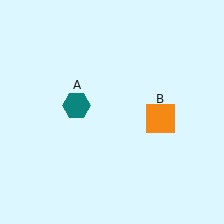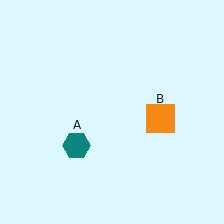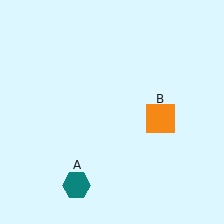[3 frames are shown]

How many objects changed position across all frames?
1 object changed position: teal hexagon (object A).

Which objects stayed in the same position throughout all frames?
Orange square (object B) remained stationary.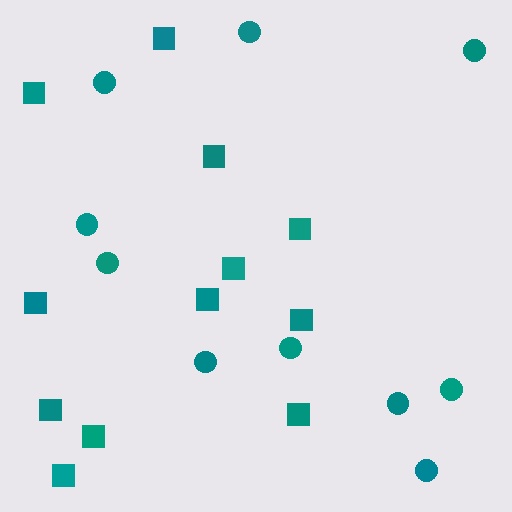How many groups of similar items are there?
There are 2 groups: one group of circles (10) and one group of squares (12).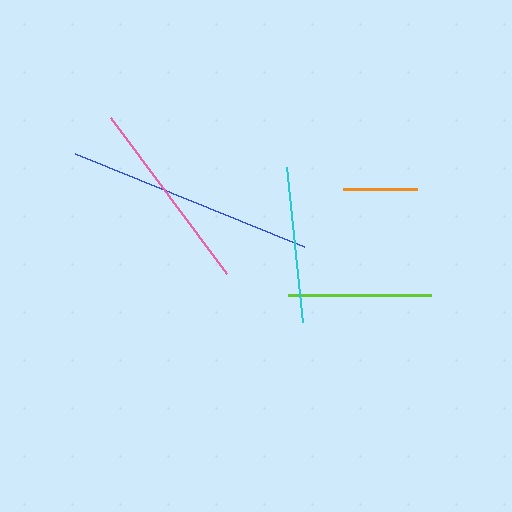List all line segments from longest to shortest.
From longest to shortest: blue, pink, cyan, lime, orange.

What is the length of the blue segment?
The blue segment is approximately 247 pixels long.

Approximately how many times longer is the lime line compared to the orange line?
The lime line is approximately 1.9 times the length of the orange line.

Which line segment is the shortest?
The orange line is the shortest at approximately 74 pixels.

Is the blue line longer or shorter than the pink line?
The blue line is longer than the pink line.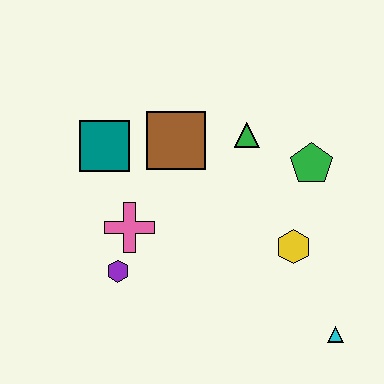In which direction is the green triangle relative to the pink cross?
The green triangle is to the right of the pink cross.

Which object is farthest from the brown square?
The cyan triangle is farthest from the brown square.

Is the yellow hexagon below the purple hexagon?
No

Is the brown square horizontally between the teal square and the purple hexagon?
No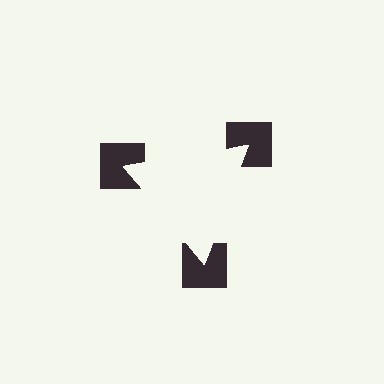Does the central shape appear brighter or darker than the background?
It typically appears slightly brighter than the background, even though no actual brightness change is drawn.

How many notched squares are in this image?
There are 3 — one at each vertex of the illusory triangle.